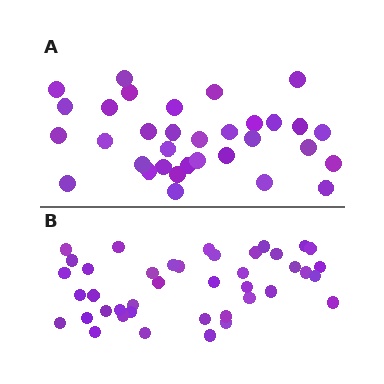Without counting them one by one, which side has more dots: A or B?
Region B (the bottom region) has more dots.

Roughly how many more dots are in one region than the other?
Region B has roughly 8 or so more dots than region A.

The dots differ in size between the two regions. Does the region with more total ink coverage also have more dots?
No. Region A has more total ink coverage because its dots are larger, but region B actually contains more individual dots. Total area can be misleading — the number of items is what matters here.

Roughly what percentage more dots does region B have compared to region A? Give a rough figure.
About 25% more.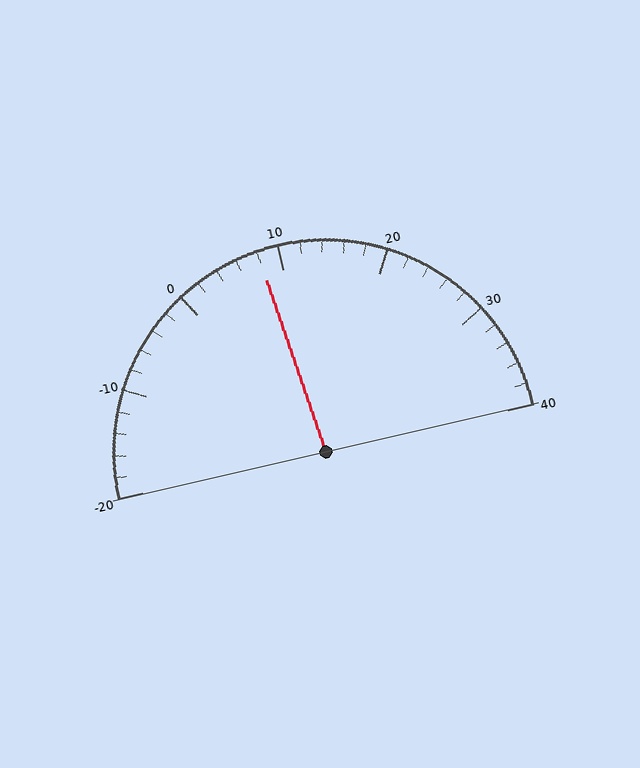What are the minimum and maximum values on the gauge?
The gauge ranges from -20 to 40.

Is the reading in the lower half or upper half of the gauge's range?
The reading is in the lower half of the range (-20 to 40).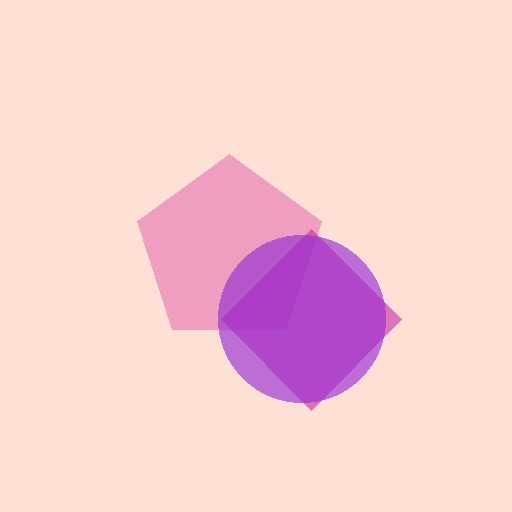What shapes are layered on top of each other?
The layered shapes are: a pink pentagon, a magenta diamond, a purple circle.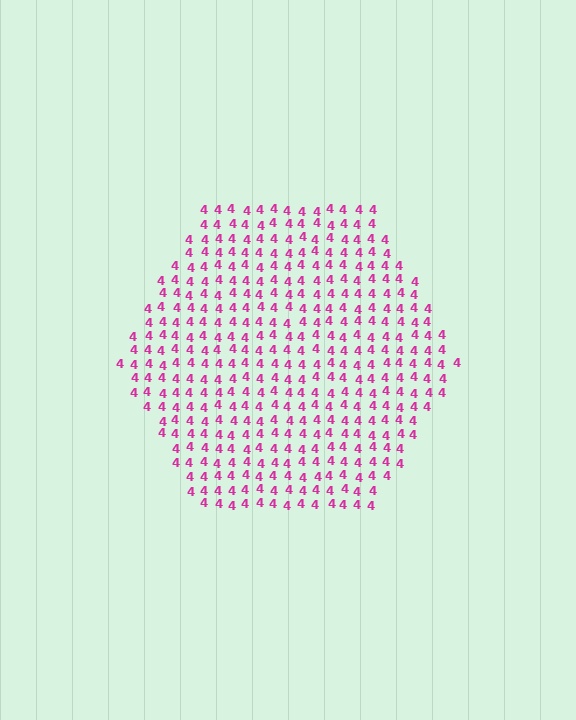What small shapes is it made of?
It is made of small digit 4's.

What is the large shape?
The large shape is a hexagon.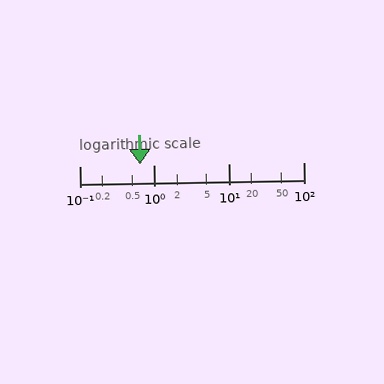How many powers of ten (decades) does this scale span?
The scale spans 3 decades, from 0.1 to 100.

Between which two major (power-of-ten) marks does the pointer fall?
The pointer is between 0.1 and 1.